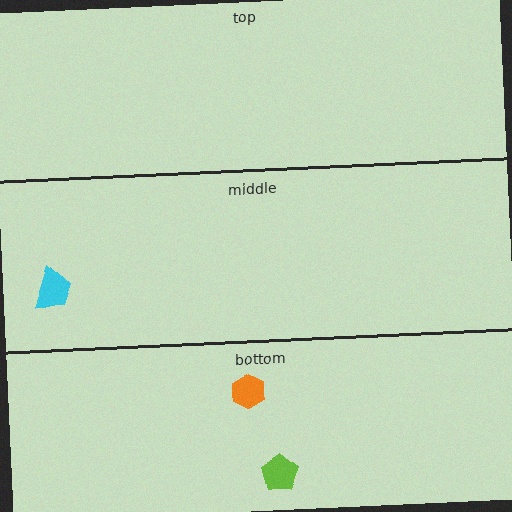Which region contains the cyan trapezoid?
The middle region.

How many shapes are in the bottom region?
2.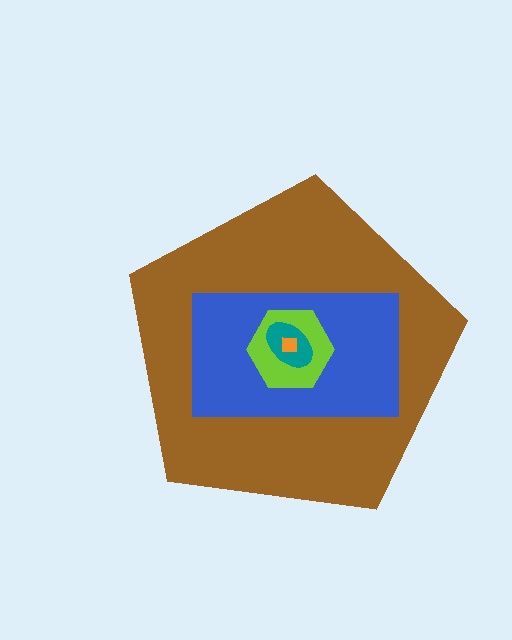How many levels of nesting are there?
5.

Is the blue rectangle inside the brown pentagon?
Yes.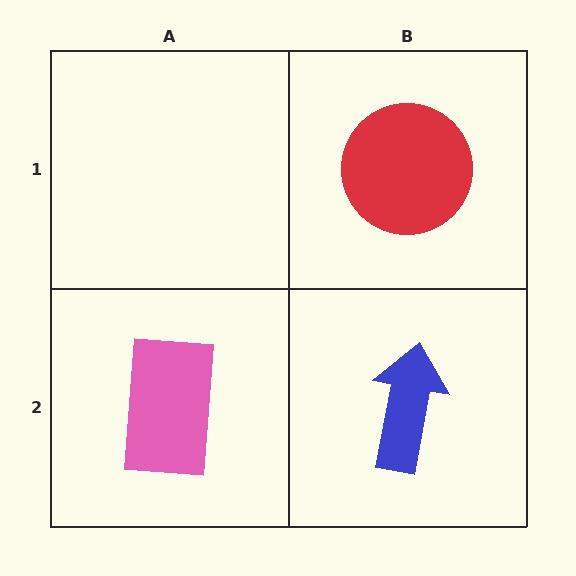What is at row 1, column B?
A red circle.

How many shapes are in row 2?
2 shapes.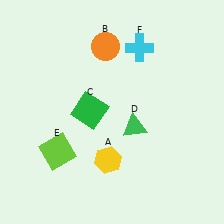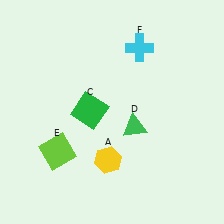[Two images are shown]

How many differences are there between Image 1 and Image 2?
There is 1 difference between the two images.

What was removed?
The orange circle (B) was removed in Image 2.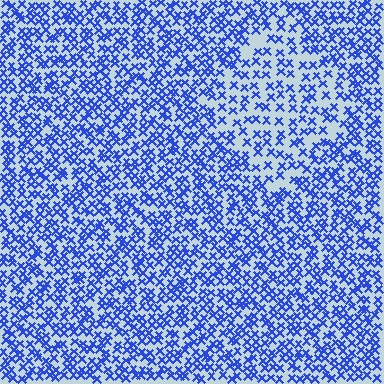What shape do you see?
I see a diamond.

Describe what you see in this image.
The image contains small blue elements arranged at two different densities. A diamond-shaped region is visible where the elements are less densely packed than the surrounding area.